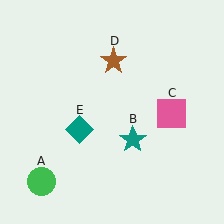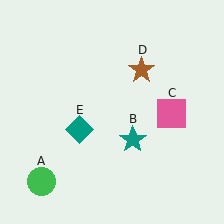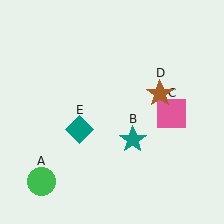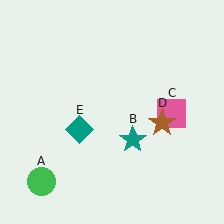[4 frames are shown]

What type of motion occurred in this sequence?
The brown star (object D) rotated clockwise around the center of the scene.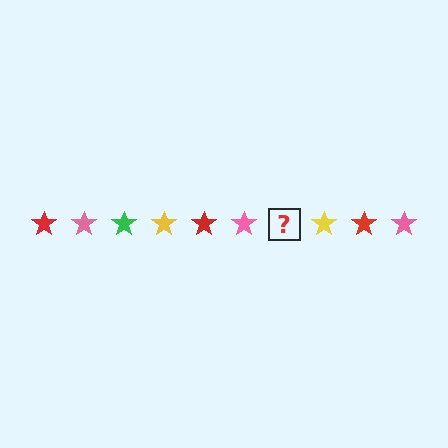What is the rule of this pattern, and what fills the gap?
The rule is that the pattern cycles through red, pink, green, yellow stars. The gap should be filled with a green star.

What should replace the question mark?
The question mark should be replaced with a green star.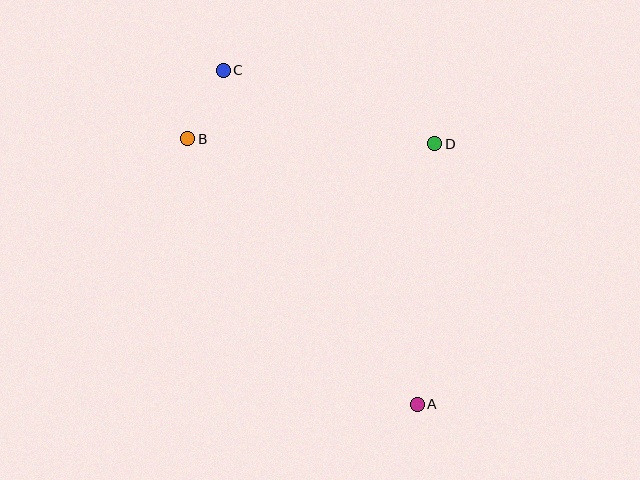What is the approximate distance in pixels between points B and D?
The distance between B and D is approximately 247 pixels.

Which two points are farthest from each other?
Points A and C are farthest from each other.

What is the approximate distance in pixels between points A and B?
The distance between A and B is approximately 351 pixels.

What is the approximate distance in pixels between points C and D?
The distance between C and D is approximately 224 pixels.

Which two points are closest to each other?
Points B and C are closest to each other.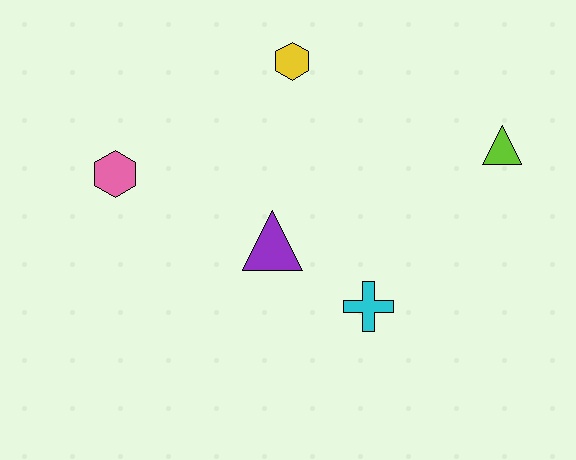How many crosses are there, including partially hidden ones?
There is 1 cross.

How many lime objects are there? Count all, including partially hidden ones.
There is 1 lime object.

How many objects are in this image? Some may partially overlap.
There are 5 objects.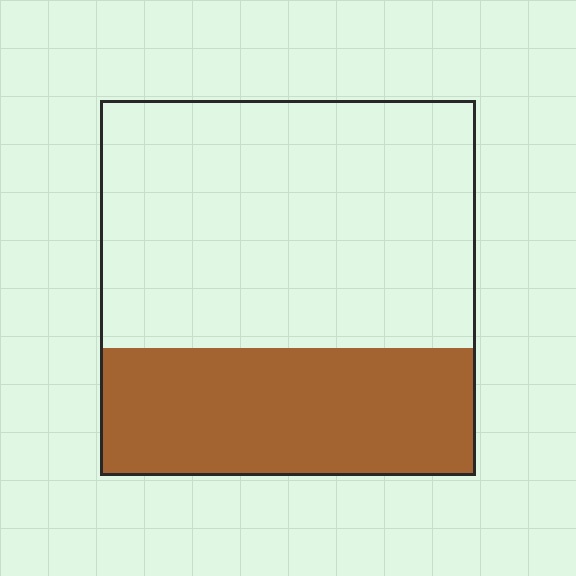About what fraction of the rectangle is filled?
About one third (1/3).